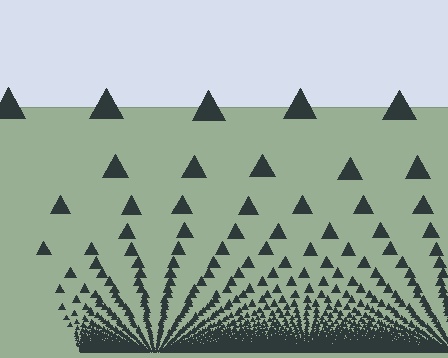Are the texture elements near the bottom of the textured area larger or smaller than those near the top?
Smaller. The gradient is inverted — elements near the bottom are smaller and denser.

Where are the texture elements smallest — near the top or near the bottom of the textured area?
Near the bottom.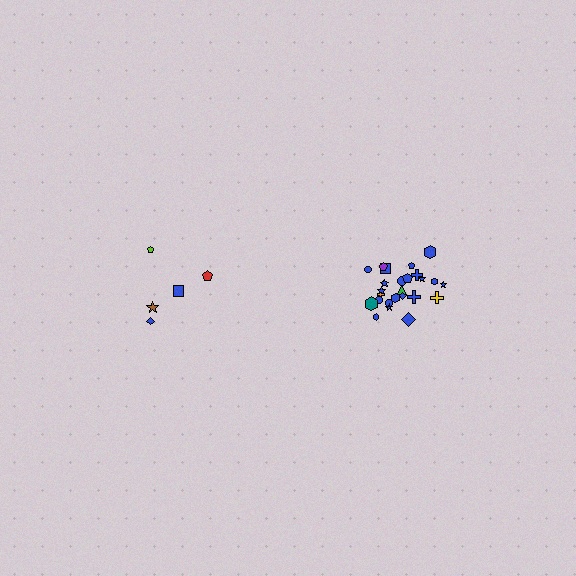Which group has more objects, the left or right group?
The right group.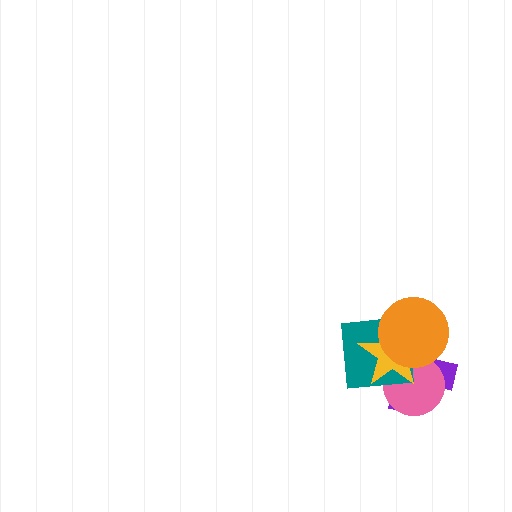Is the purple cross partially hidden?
Yes, it is partially covered by another shape.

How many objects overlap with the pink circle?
4 objects overlap with the pink circle.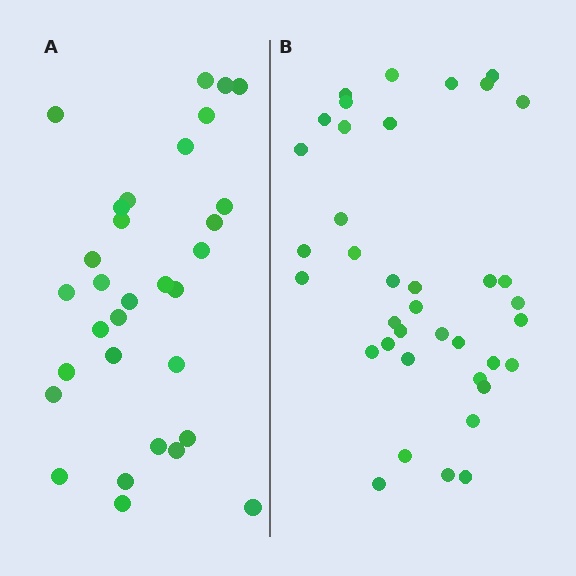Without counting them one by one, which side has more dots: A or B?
Region B (the right region) has more dots.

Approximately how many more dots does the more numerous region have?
Region B has roughly 8 or so more dots than region A.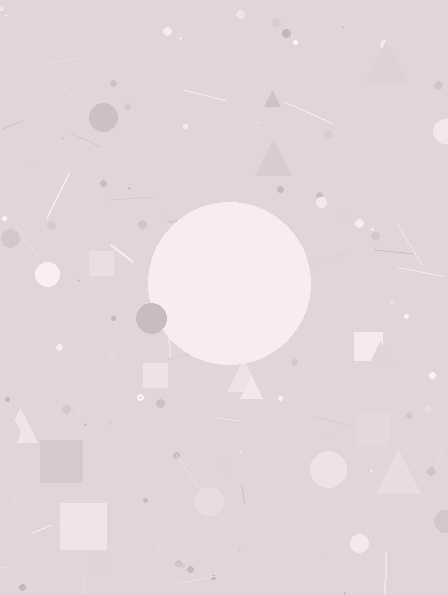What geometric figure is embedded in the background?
A circle is embedded in the background.